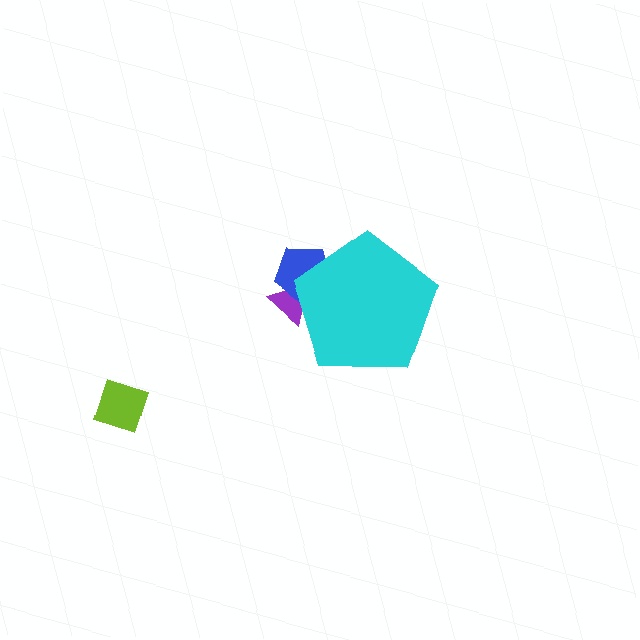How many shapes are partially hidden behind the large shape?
2 shapes are partially hidden.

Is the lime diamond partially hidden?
No, the lime diamond is fully visible.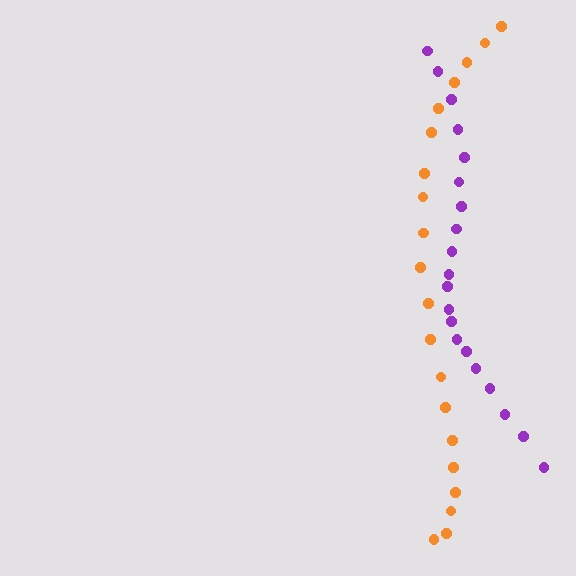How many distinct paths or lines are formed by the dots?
There are 2 distinct paths.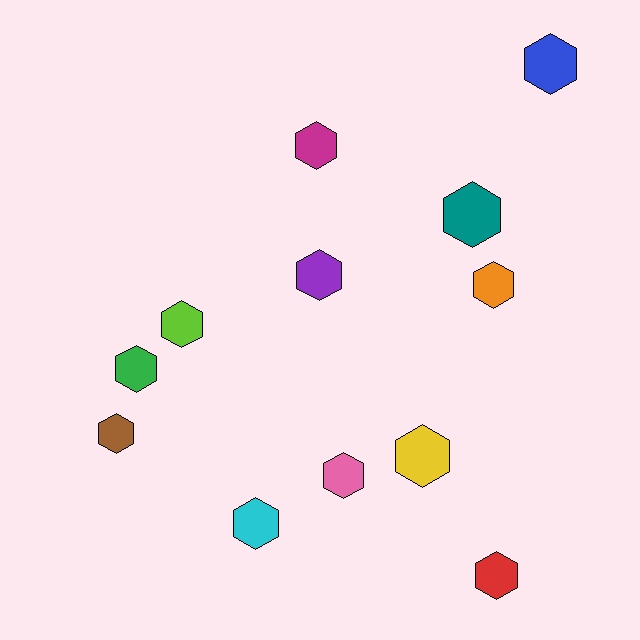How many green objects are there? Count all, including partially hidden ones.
There is 1 green object.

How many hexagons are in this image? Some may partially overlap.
There are 12 hexagons.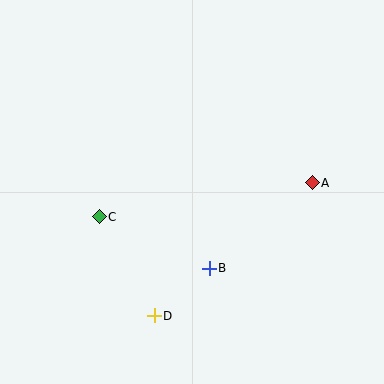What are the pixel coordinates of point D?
Point D is at (154, 316).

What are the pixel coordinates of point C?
Point C is at (99, 217).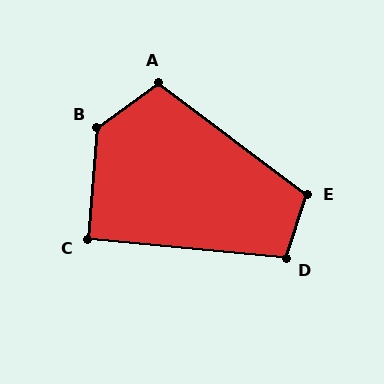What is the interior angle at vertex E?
Approximately 109 degrees (obtuse).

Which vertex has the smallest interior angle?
C, at approximately 91 degrees.